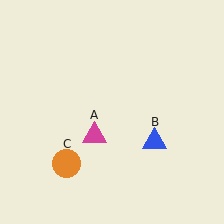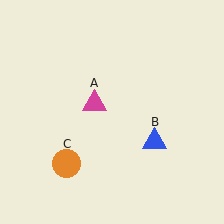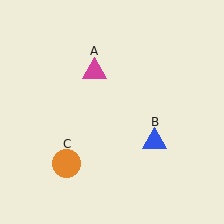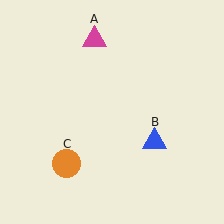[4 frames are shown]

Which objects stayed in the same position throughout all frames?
Blue triangle (object B) and orange circle (object C) remained stationary.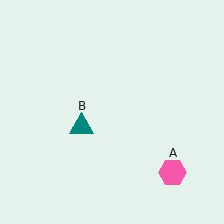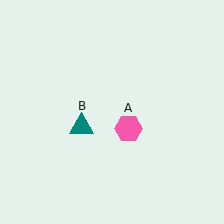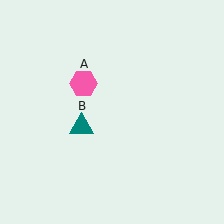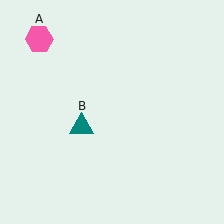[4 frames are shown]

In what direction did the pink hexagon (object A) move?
The pink hexagon (object A) moved up and to the left.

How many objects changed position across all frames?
1 object changed position: pink hexagon (object A).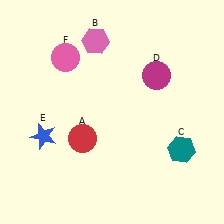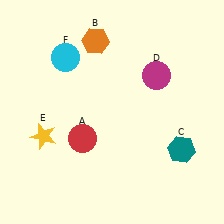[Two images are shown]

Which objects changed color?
B changed from pink to orange. E changed from blue to yellow. F changed from pink to cyan.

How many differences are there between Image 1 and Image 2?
There are 3 differences between the two images.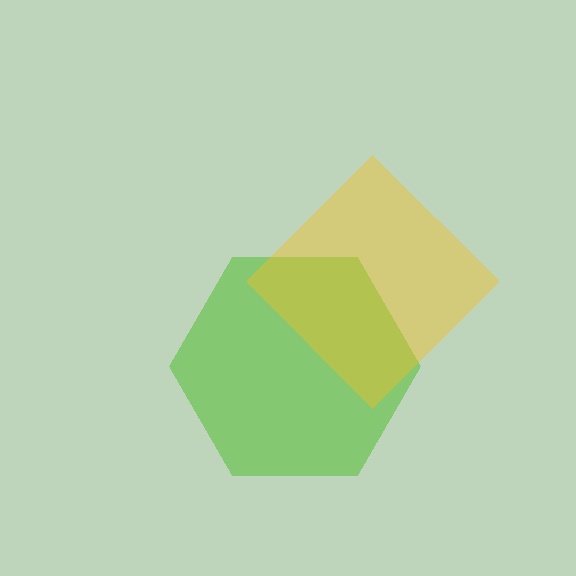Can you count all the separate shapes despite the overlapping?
Yes, there are 2 separate shapes.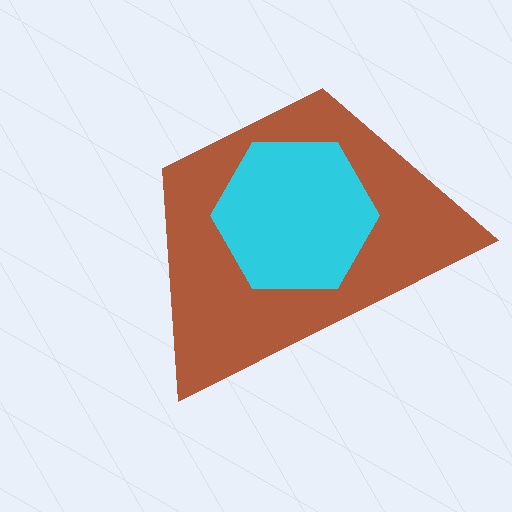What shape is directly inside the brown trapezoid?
The cyan hexagon.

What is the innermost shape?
The cyan hexagon.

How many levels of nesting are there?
2.